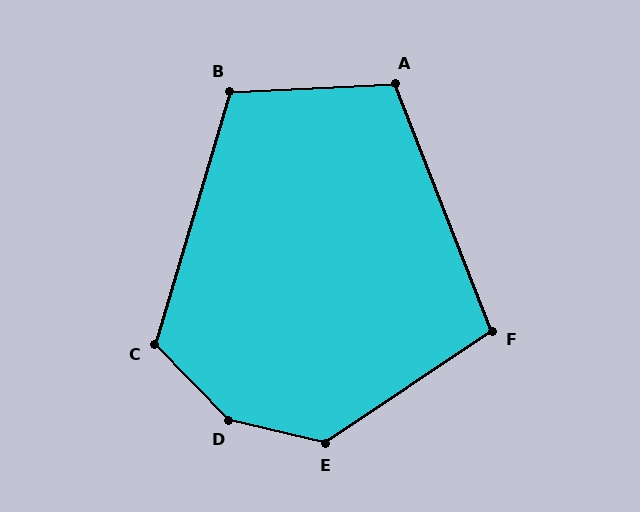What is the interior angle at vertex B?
Approximately 109 degrees (obtuse).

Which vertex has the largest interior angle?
D, at approximately 148 degrees.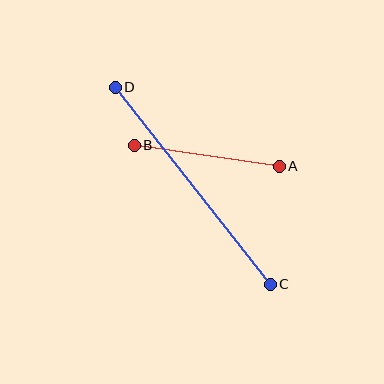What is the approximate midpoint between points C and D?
The midpoint is at approximately (193, 186) pixels.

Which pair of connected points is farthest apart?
Points C and D are farthest apart.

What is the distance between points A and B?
The distance is approximately 147 pixels.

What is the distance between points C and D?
The distance is approximately 251 pixels.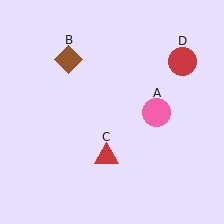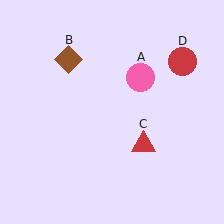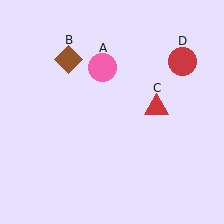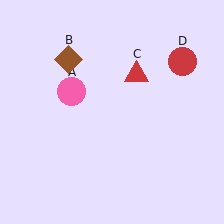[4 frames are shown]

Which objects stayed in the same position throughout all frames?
Brown diamond (object B) and red circle (object D) remained stationary.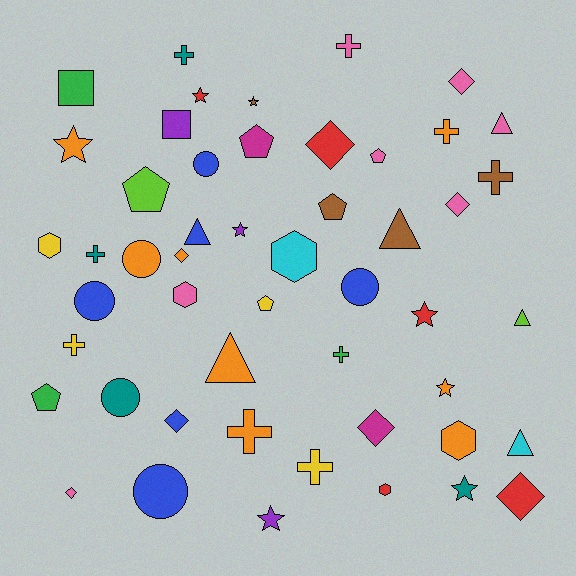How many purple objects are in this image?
There are 3 purple objects.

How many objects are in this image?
There are 50 objects.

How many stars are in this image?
There are 8 stars.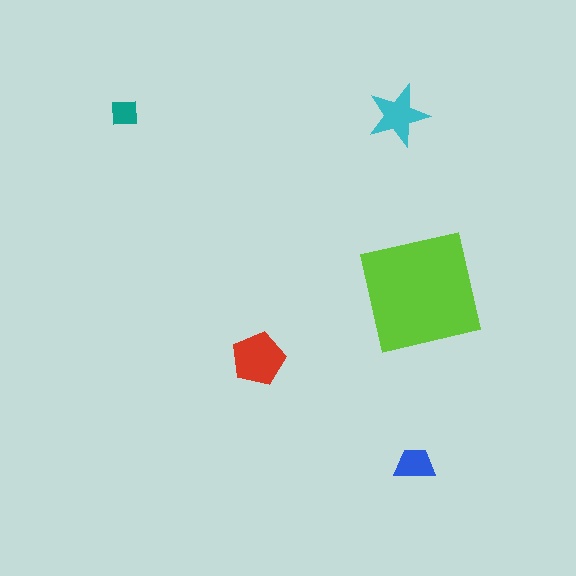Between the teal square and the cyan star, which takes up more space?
The cyan star.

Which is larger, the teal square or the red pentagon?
The red pentagon.